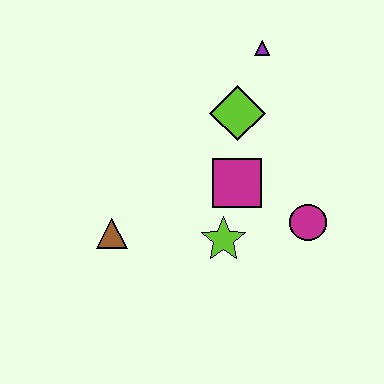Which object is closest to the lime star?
The magenta square is closest to the lime star.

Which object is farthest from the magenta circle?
The brown triangle is farthest from the magenta circle.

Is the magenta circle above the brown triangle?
Yes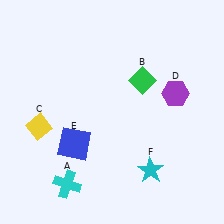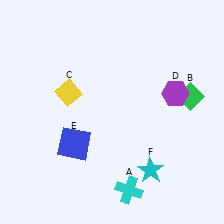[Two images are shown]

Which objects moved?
The objects that moved are: the cyan cross (A), the green diamond (B), the yellow diamond (C).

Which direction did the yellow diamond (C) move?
The yellow diamond (C) moved up.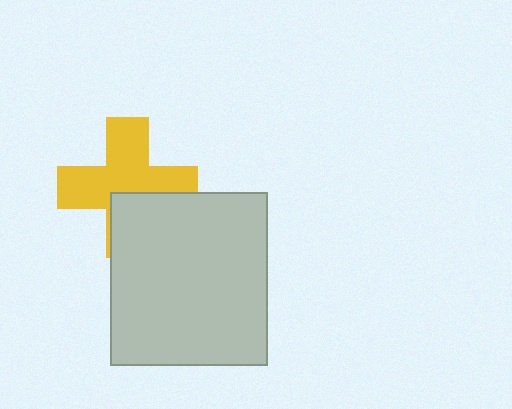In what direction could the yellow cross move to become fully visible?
The yellow cross could move up. That would shift it out from behind the light gray rectangle entirely.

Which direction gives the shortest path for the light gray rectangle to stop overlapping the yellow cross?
Moving down gives the shortest separation.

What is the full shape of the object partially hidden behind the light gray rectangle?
The partially hidden object is a yellow cross.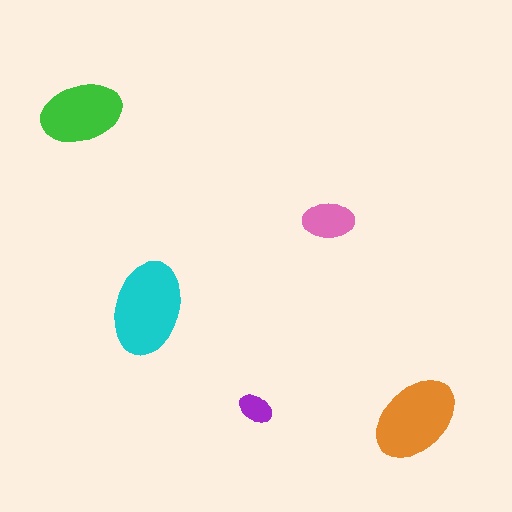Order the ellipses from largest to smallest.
the cyan one, the orange one, the green one, the pink one, the purple one.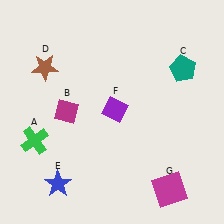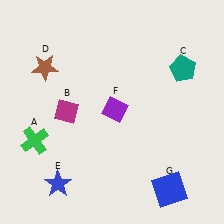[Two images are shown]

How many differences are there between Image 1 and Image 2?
There is 1 difference between the two images.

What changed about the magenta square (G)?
In Image 1, G is magenta. In Image 2, it changed to blue.